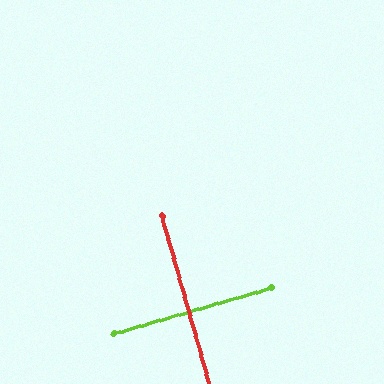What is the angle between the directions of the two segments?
Approximately 89 degrees.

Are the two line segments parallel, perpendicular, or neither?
Perpendicular — they meet at approximately 89°.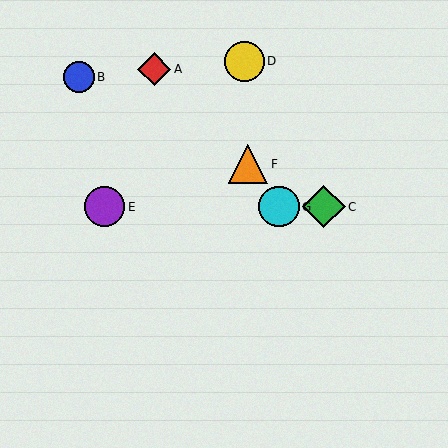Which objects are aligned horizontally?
Objects C, E, G are aligned horizontally.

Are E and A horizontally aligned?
No, E is at y≈207 and A is at y≈69.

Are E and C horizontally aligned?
Yes, both are at y≈207.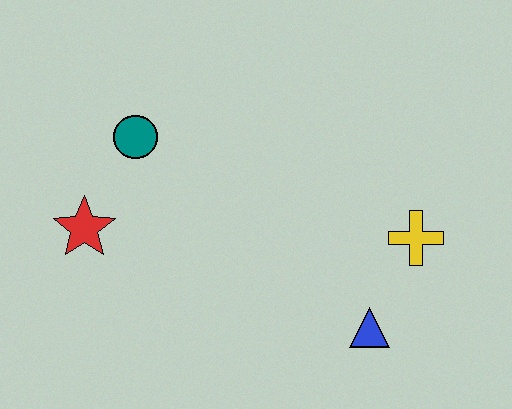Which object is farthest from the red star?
The yellow cross is farthest from the red star.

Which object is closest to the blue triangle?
The yellow cross is closest to the blue triangle.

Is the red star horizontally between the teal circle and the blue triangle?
No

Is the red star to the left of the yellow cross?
Yes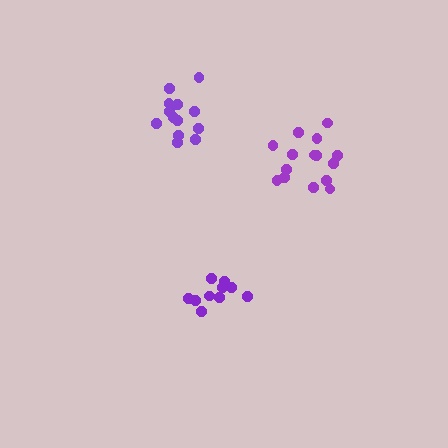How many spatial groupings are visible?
There are 3 spatial groupings.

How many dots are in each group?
Group 1: 10 dots, Group 2: 15 dots, Group 3: 13 dots (38 total).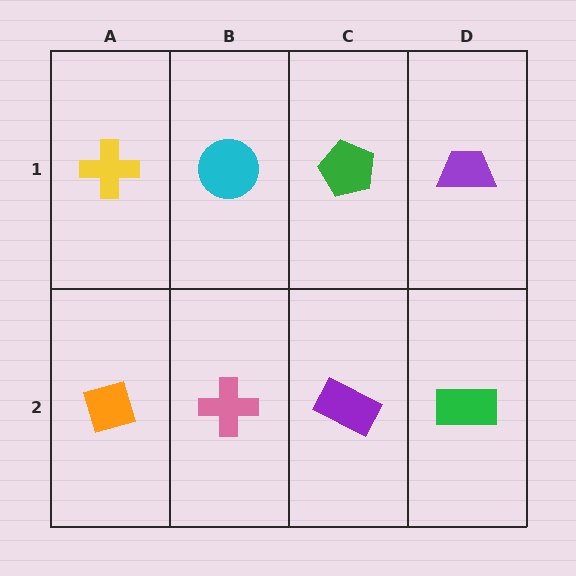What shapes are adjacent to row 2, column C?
A green pentagon (row 1, column C), a pink cross (row 2, column B), a green rectangle (row 2, column D).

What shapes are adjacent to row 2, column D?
A purple trapezoid (row 1, column D), a purple rectangle (row 2, column C).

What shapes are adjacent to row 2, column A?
A yellow cross (row 1, column A), a pink cross (row 2, column B).